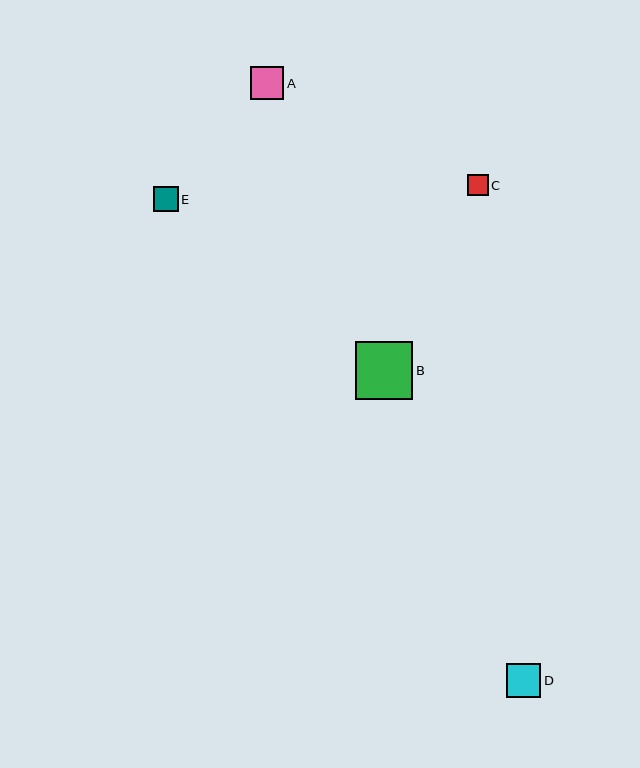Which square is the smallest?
Square C is the smallest with a size of approximately 21 pixels.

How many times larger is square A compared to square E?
Square A is approximately 1.4 times the size of square E.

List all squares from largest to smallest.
From largest to smallest: B, D, A, E, C.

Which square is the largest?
Square B is the largest with a size of approximately 57 pixels.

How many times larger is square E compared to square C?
Square E is approximately 1.2 times the size of square C.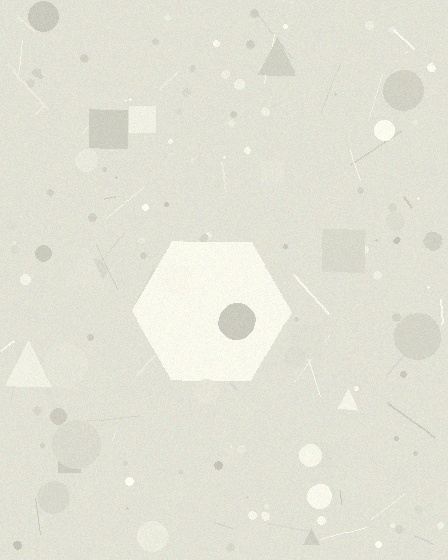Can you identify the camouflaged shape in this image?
The camouflaged shape is a hexagon.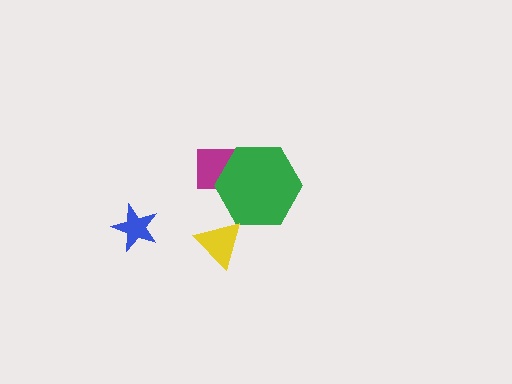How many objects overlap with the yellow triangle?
0 objects overlap with the yellow triangle.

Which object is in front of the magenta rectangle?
The green hexagon is in front of the magenta rectangle.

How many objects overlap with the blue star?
0 objects overlap with the blue star.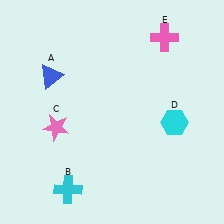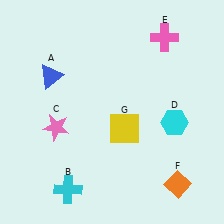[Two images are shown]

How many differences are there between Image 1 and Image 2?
There are 2 differences between the two images.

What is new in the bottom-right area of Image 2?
A yellow square (G) was added in the bottom-right area of Image 2.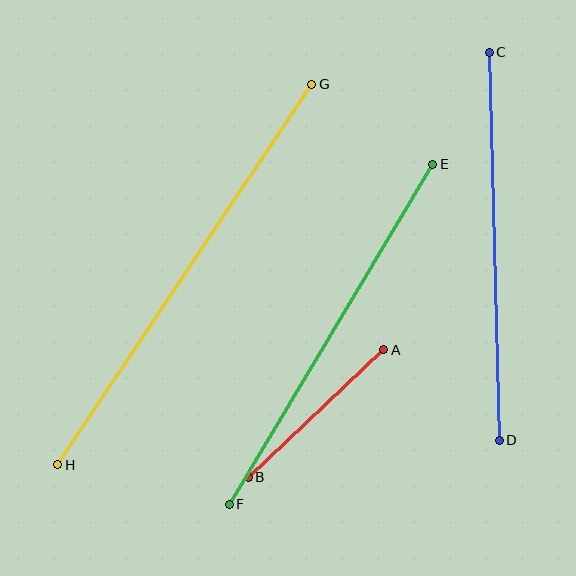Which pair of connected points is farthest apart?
Points G and H are farthest apart.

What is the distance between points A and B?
The distance is approximately 186 pixels.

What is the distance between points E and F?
The distance is approximately 396 pixels.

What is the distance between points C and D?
The distance is approximately 388 pixels.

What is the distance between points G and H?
The distance is approximately 458 pixels.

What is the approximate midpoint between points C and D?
The midpoint is at approximately (494, 246) pixels.